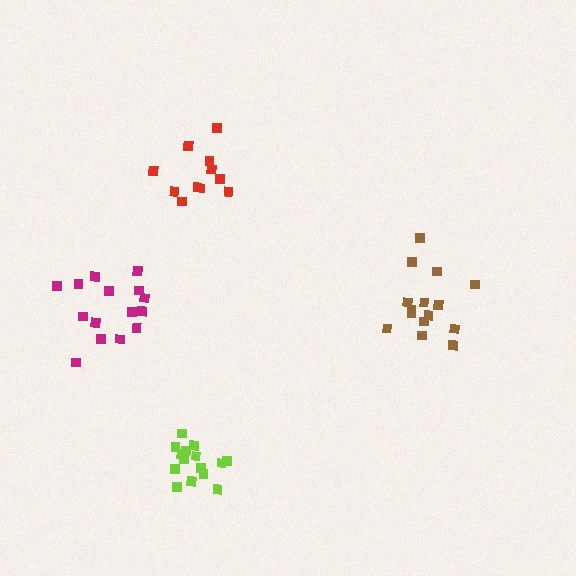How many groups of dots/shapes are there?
There are 4 groups.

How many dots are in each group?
Group 1: 15 dots, Group 2: 15 dots, Group 3: 12 dots, Group 4: 15 dots (57 total).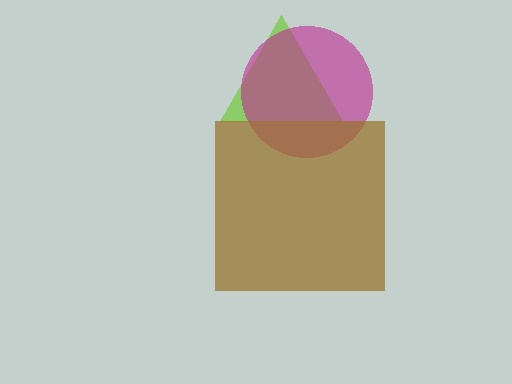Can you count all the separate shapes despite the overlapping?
Yes, there are 3 separate shapes.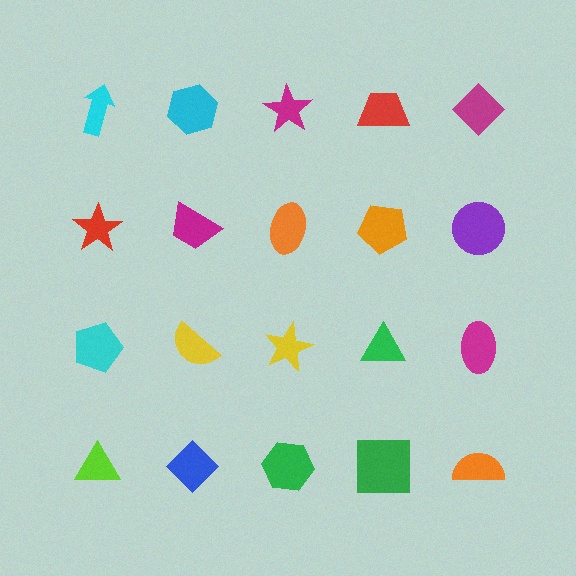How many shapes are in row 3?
5 shapes.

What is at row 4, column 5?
An orange semicircle.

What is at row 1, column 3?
A magenta star.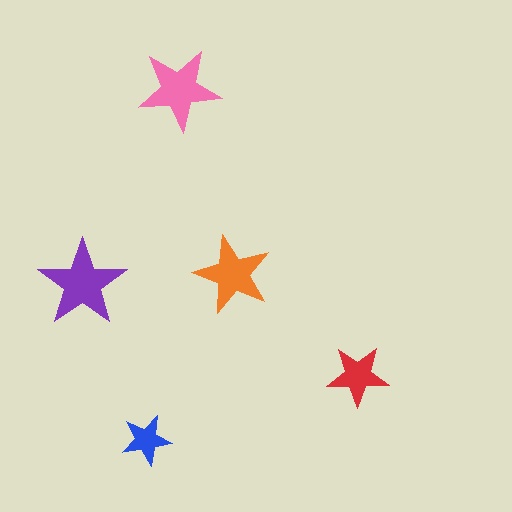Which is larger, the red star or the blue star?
The red one.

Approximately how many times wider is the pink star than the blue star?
About 1.5 times wider.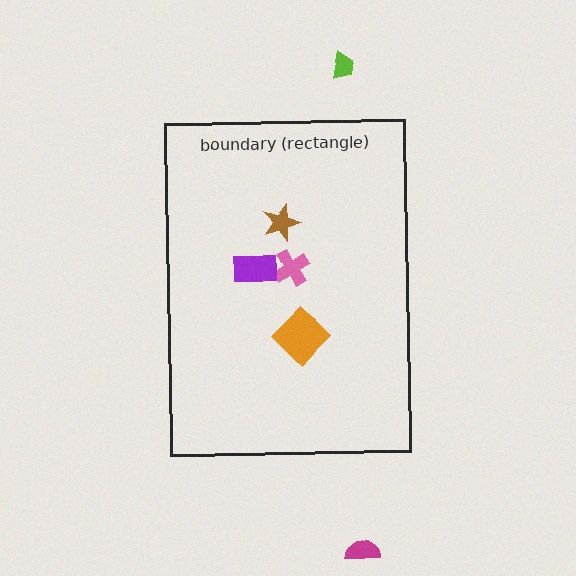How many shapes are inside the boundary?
4 inside, 2 outside.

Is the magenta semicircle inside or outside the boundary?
Outside.